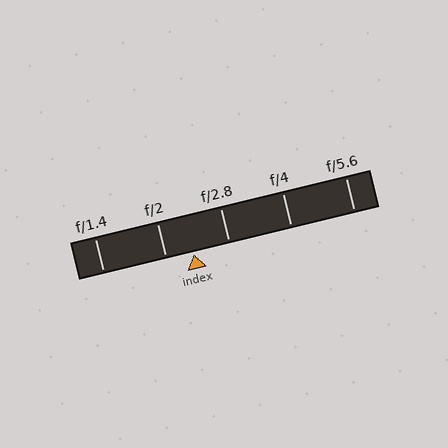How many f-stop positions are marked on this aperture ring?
There are 5 f-stop positions marked.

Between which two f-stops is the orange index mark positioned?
The index mark is between f/2 and f/2.8.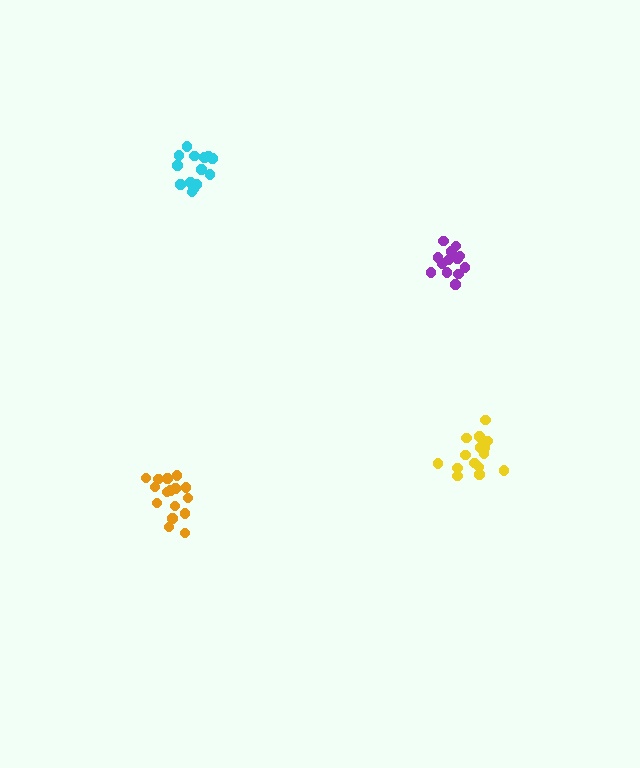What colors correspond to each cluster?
The clusters are colored: purple, cyan, yellow, orange.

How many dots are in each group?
Group 1: 13 dots, Group 2: 14 dots, Group 3: 15 dots, Group 4: 16 dots (58 total).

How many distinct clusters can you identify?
There are 4 distinct clusters.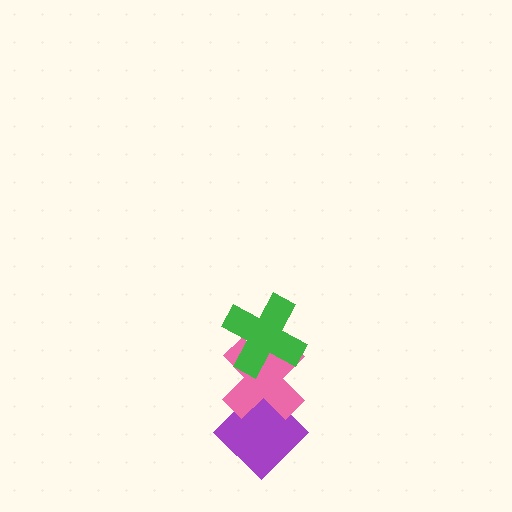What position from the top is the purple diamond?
The purple diamond is 3rd from the top.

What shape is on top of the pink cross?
The green cross is on top of the pink cross.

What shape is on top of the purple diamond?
The pink cross is on top of the purple diamond.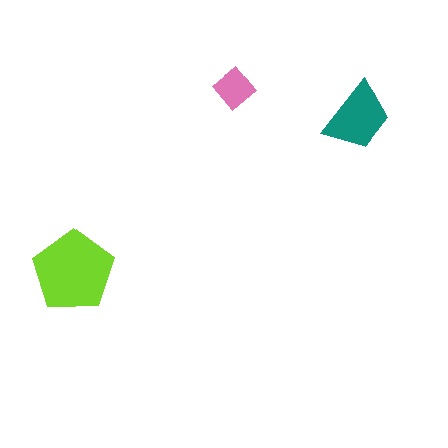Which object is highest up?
The pink diamond is topmost.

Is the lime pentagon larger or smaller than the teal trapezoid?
Larger.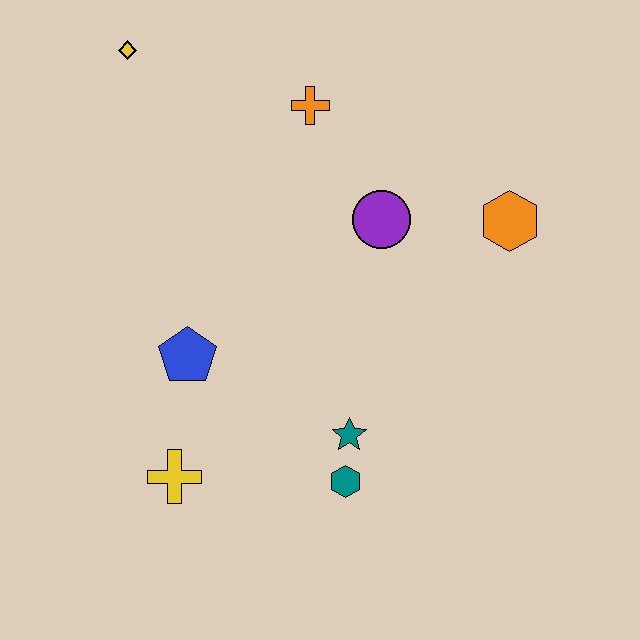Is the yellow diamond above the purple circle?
Yes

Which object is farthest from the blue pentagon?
The orange hexagon is farthest from the blue pentagon.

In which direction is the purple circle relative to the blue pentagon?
The purple circle is to the right of the blue pentagon.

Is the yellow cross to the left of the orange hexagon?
Yes